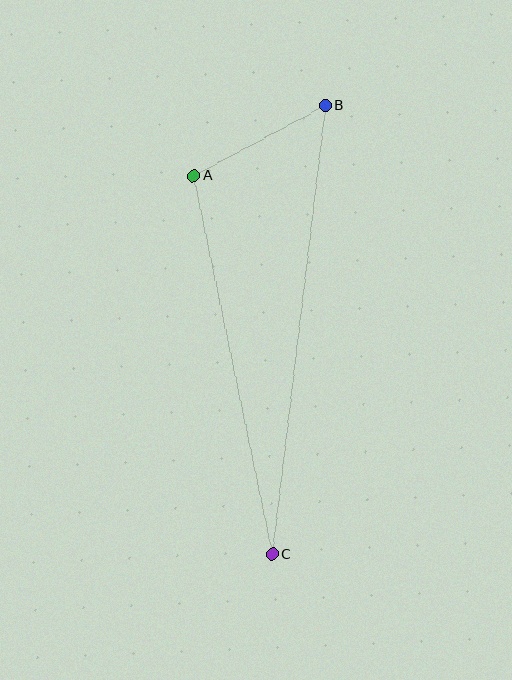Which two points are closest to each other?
Points A and B are closest to each other.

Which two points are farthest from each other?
Points B and C are farthest from each other.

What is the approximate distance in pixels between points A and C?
The distance between A and C is approximately 387 pixels.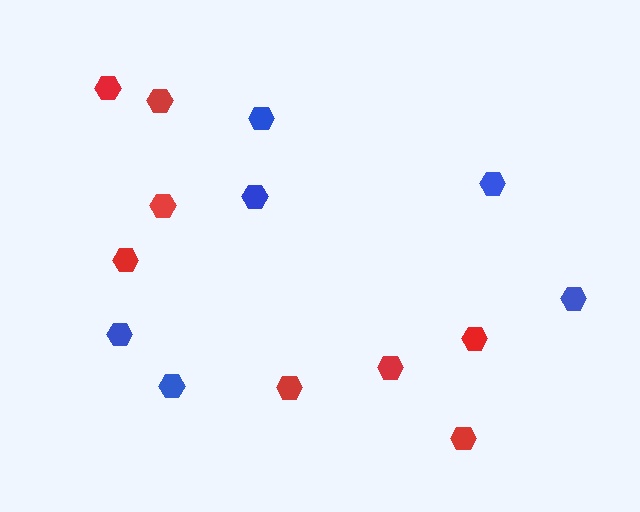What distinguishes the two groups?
There are 2 groups: one group of blue hexagons (6) and one group of red hexagons (8).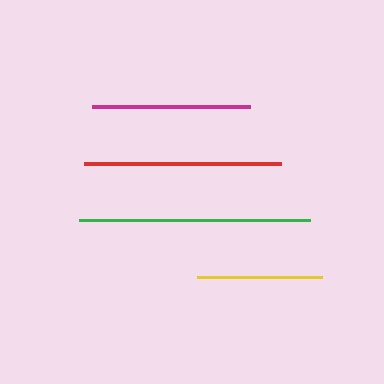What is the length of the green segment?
The green segment is approximately 231 pixels long.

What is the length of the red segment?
The red segment is approximately 197 pixels long.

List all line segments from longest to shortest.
From longest to shortest: green, red, magenta, yellow.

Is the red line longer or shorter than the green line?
The green line is longer than the red line.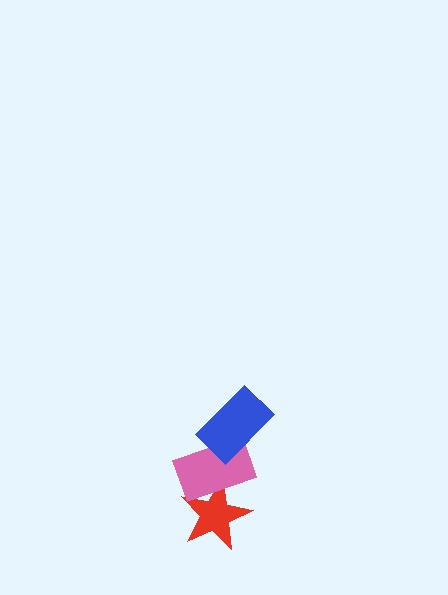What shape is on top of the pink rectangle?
The blue rectangle is on top of the pink rectangle.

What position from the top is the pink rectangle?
The pink rectangle is 2nd from the top.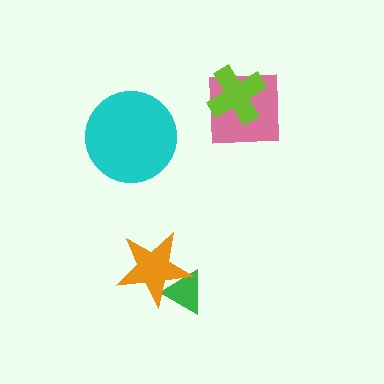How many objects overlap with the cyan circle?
0 objects overlap with the cyan circle.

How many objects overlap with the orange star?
1 object overlaps with the orange star.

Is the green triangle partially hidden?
Yes, it is partially covered by another shape.